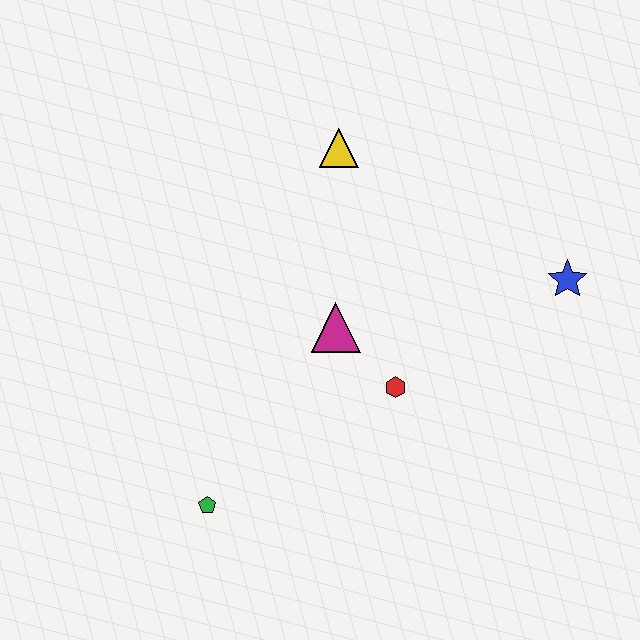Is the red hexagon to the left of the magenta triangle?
No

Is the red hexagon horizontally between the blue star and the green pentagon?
Yes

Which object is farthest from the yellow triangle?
The green pentagon is farthest from the yellow triangle.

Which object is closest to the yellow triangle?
The magenta triangle is closest to the yellow triangle.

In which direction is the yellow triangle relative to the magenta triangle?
The yellow triangle is above the magenta triangle.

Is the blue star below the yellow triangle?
Yes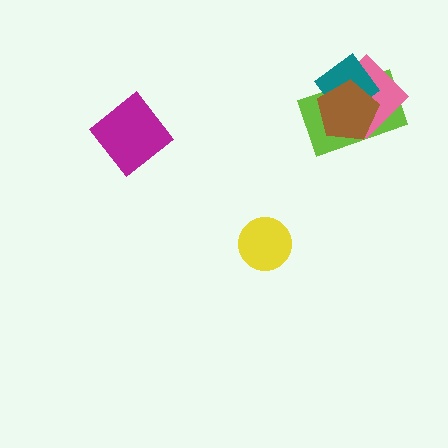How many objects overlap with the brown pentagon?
3 objects overlap with the brown pentagon.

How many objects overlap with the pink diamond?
3 objects overlap with the pink diamond.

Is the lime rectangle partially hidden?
Yes, it is partially covered by another shape.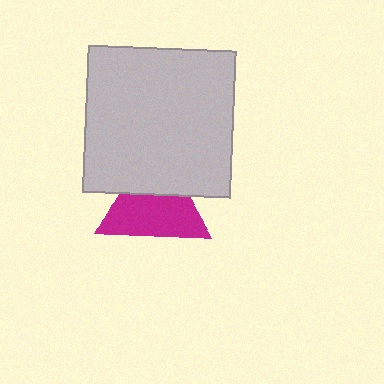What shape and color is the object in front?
The object in front is a light gray square.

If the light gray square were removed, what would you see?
You would see the complete magenta triangle.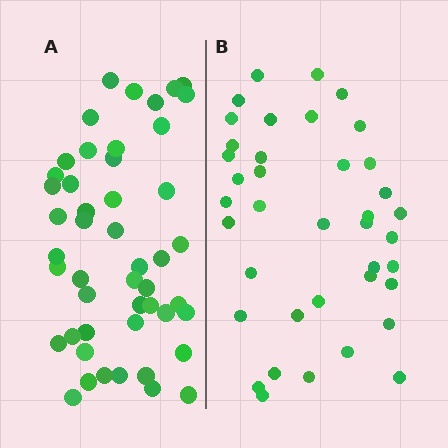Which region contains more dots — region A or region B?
Region A (the left region) has more dots.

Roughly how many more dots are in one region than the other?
Region A has roughly 8 or so more dots than region B.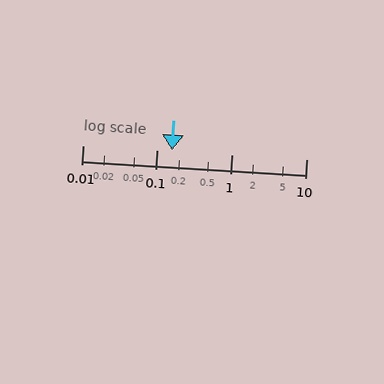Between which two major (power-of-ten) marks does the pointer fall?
The pointer is between 0.1 and 1.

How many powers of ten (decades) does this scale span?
The scale spans 3 decades, from 0.01 to 10.